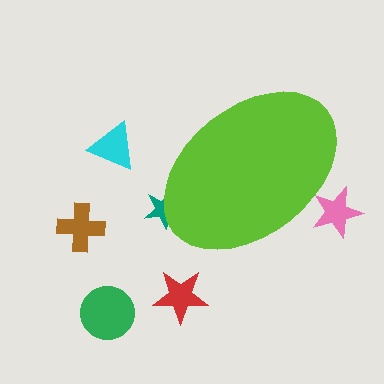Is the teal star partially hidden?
Yes, the teal star is partially hidden behind the lime ellipse.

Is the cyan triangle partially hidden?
No, the cyan triangle is fully visible.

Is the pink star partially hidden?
Yes, the pink star is partially hidden behind the lime ellipse.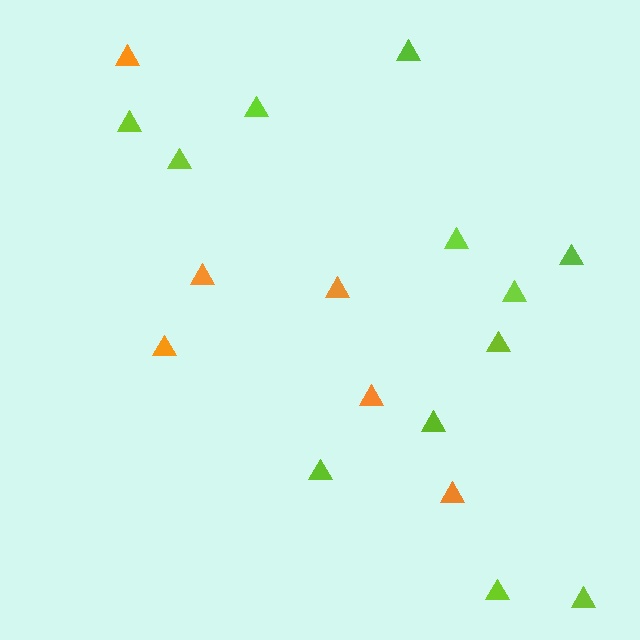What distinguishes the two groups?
There are 2 groups: one group of lime triangles (12) and one group of orange triangles (6).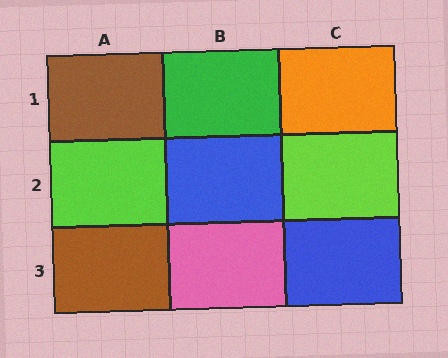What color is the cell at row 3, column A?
Brown.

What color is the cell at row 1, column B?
Green.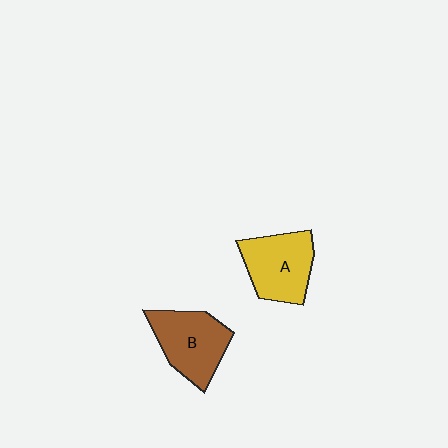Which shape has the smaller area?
Shape A (yellow).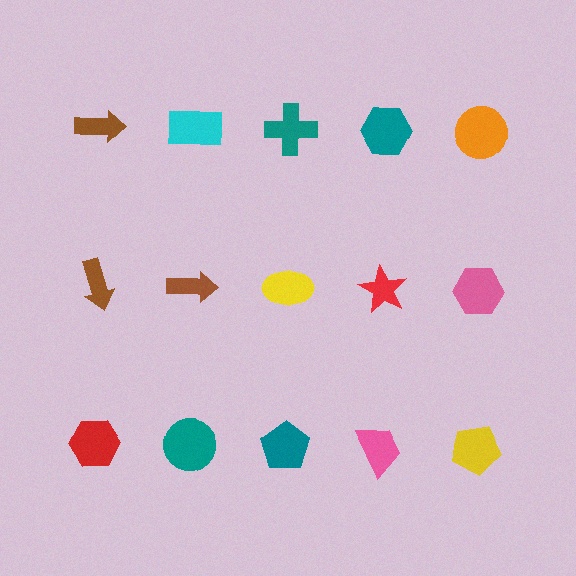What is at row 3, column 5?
A yellow pentagon.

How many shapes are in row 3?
5 shapes.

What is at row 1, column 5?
An orange circle.